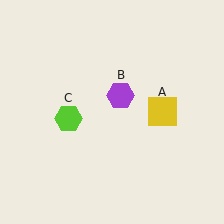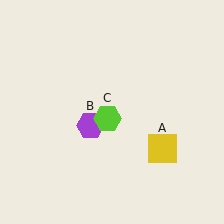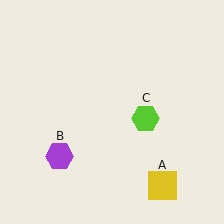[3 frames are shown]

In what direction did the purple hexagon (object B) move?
The purple hexagon (object B) moved down and to the left.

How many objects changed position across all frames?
3 objects changed position: yellow square (object A), purple hexagon (object B), lime hexagon (object C).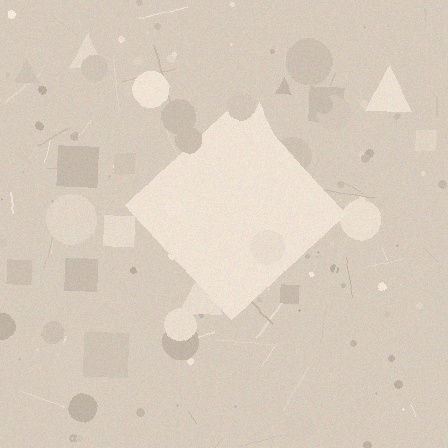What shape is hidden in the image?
A diamond is hidden in the image.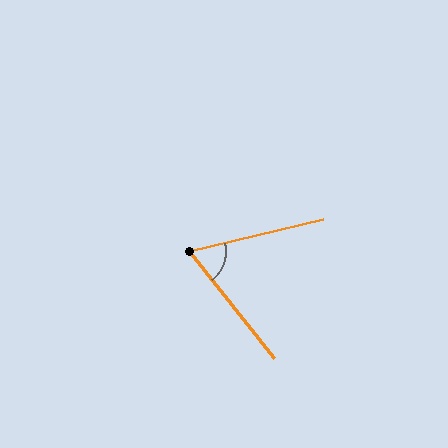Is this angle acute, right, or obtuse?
It is acute.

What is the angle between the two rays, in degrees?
Approximately 65 degrees.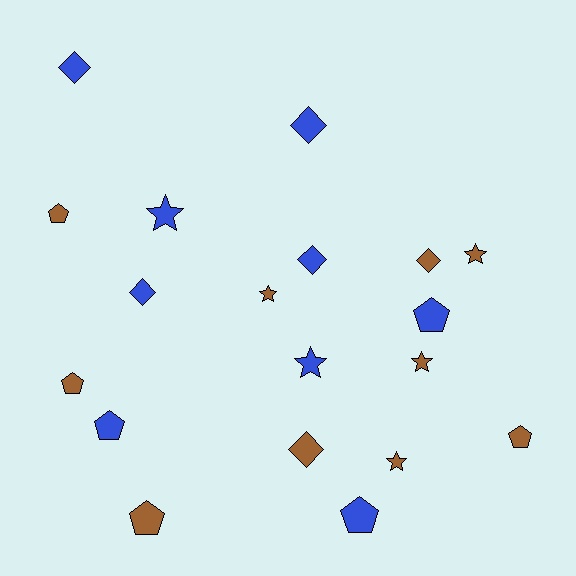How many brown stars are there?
There are 4 brown stars.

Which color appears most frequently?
Brown, with 10 objects.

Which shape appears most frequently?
Pentagon, with 7 objects.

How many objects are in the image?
There are 19 objects.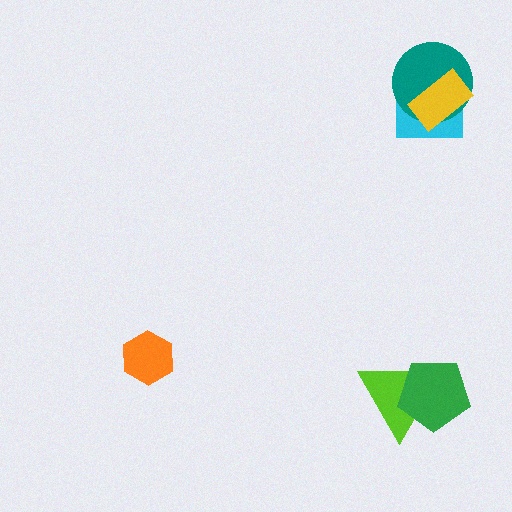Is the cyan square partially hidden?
Yes, it is partially covered by another shape.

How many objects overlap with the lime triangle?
1 object overlaps with the lime triangle.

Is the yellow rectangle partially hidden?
No, no other shape covers it.